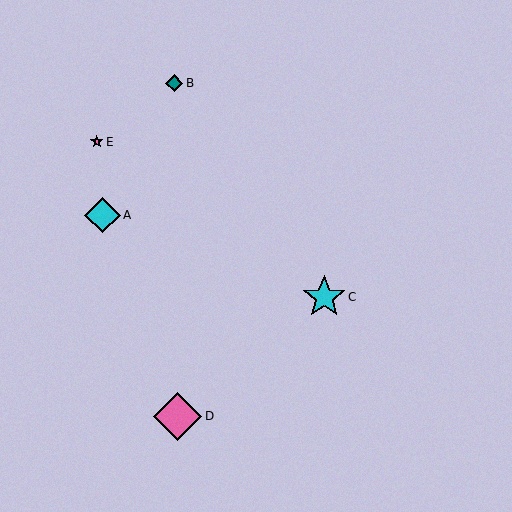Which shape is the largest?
The pink diamond (labeled D) is the largest.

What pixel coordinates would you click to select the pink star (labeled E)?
Click at (97, 142) to select the pink star E.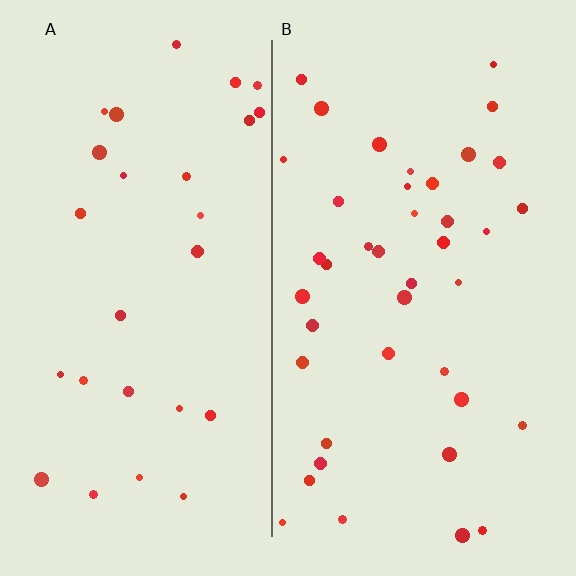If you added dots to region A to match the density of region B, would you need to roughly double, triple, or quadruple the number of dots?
Approximately double.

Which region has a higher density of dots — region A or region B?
B (the right).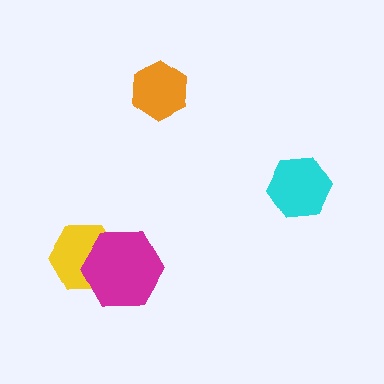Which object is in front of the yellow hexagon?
The magenta hexagon is in front of the yellow hexagon.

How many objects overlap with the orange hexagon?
0 objects overlap with the orange hexagon.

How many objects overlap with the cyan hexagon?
0 objects overlap with the cyan hexagon.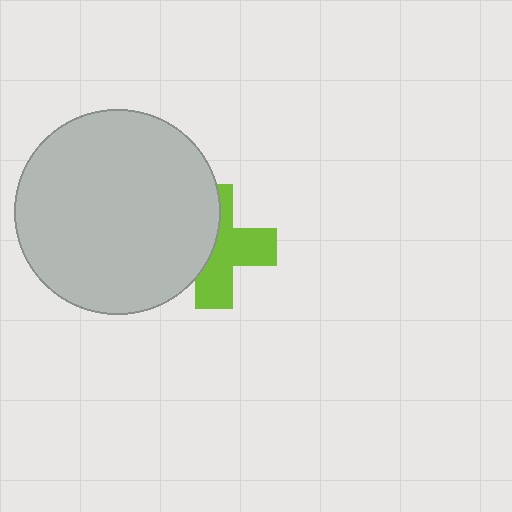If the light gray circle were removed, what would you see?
You would see the complete lime cross.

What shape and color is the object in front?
The object in front is a light gray circle.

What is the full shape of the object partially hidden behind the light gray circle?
The partially hidden object is a lime cross.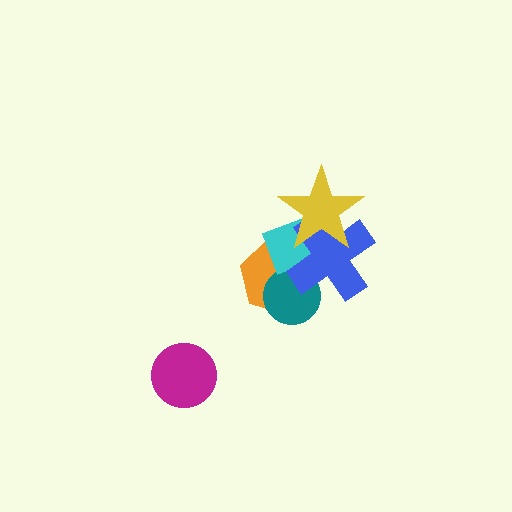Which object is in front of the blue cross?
The yellow star is in front of the blue cross.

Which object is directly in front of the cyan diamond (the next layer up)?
The blue cross is directly in front of the cyan diamond.